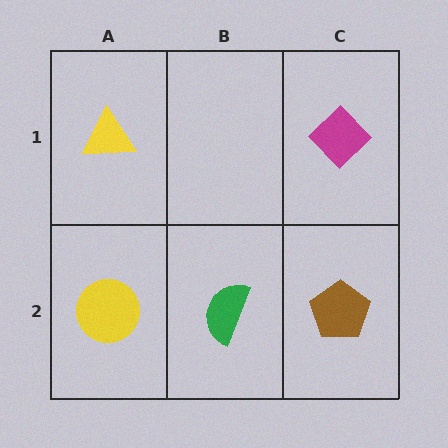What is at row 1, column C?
A magenta diamond.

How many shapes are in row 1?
2 shapes.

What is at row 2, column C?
A brown pentagon.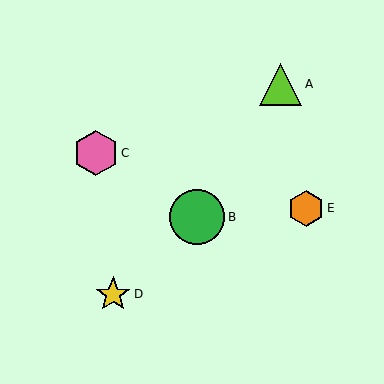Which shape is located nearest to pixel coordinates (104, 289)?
The yellow star (labeled D) at (113, 295) is nearest to that location.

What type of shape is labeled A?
Shape A is a lime triangle.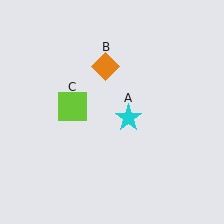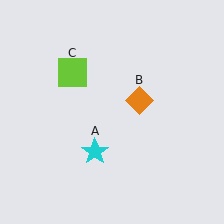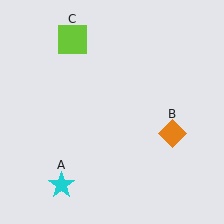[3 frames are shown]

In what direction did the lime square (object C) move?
The lime square (object C) moved up.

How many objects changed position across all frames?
3 objects changed position: cyan star (object A), orange diamond (object B), lime square (object C).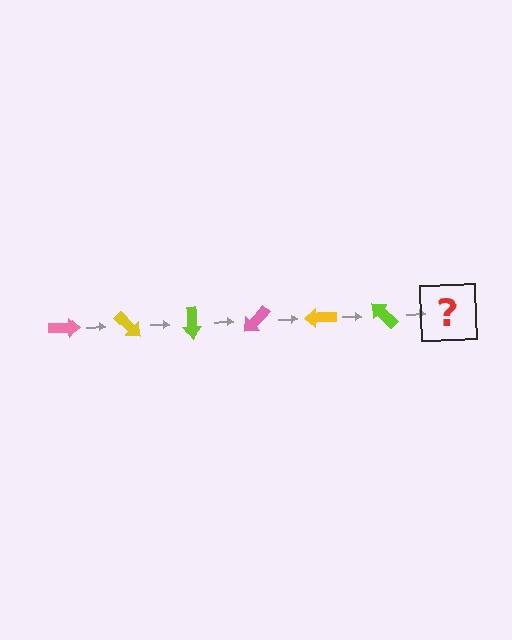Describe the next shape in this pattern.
It should be a pink arrow, rotated 270 degrees from the start.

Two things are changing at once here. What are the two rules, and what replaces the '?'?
The two rules are that it rotates 45 degrees each step and the color cycles through pink, yellow, and lime. The '?' should be a pink arrow, rotated 270 degrees from the start.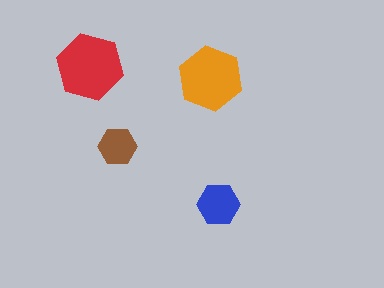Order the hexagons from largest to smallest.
the red one, the orange one, the blue one, the brown one.